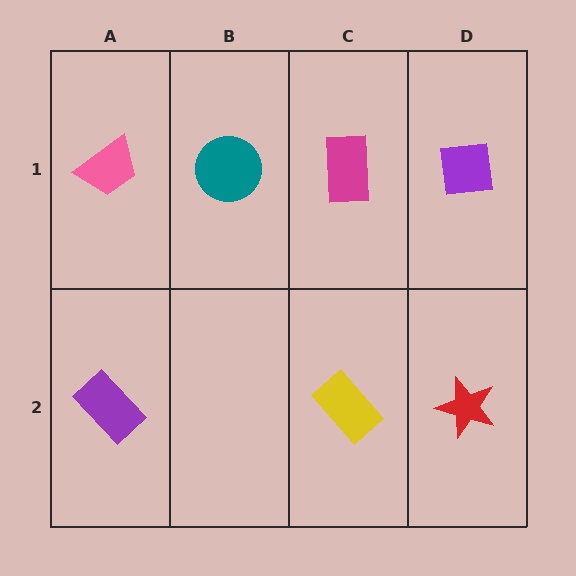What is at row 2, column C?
A yellow rectangle.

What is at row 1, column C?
A magenta rectangle.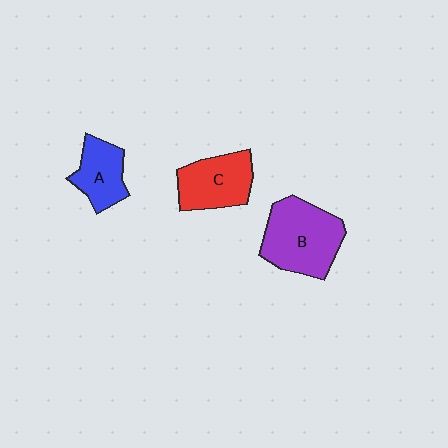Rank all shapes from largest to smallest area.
From largest to smallest: B (purple), C (red), A (blue).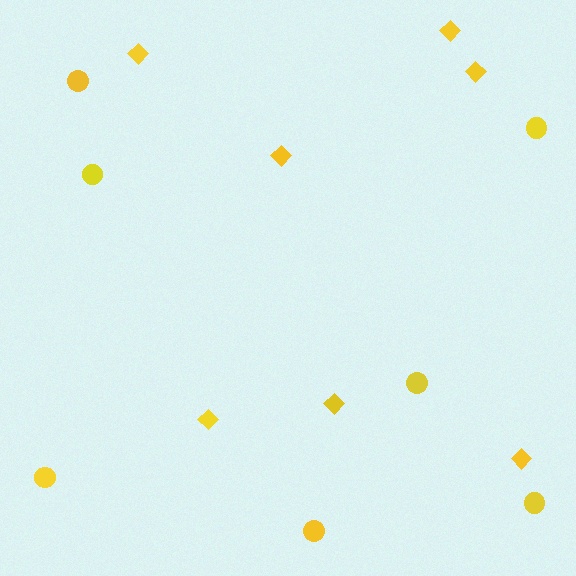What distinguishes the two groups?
There are 2 groups: one group of diamonds (7) and one group of circles (7).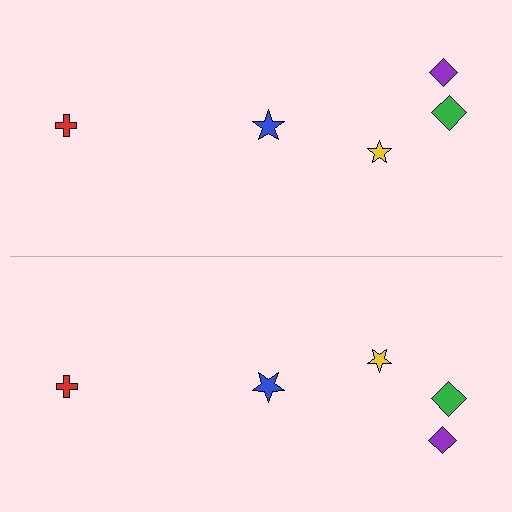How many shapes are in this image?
There are 10 shapes in this image.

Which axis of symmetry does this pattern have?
The pattern has a horizontal axis of symmetry running through the center of the image.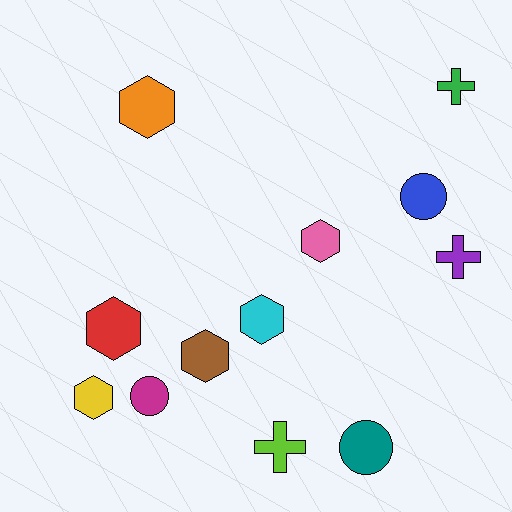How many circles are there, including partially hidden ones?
There are 3 circles.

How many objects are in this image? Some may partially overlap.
There are 12 objects.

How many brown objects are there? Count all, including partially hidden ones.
There is 1 brown object.